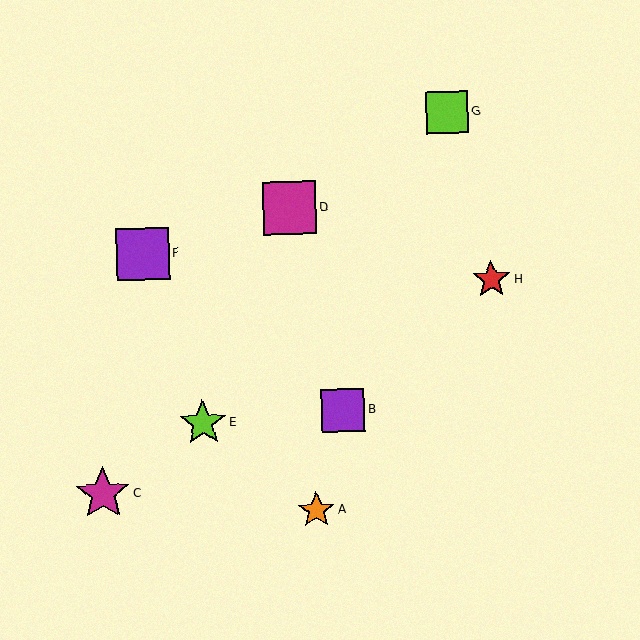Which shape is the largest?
The magenta star (labeled C) is the largest.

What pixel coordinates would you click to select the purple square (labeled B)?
Click at (343, 410) to select the purple square B.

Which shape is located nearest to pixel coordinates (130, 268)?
The purple square (labeled F) at (143, 254) is nearest to that location.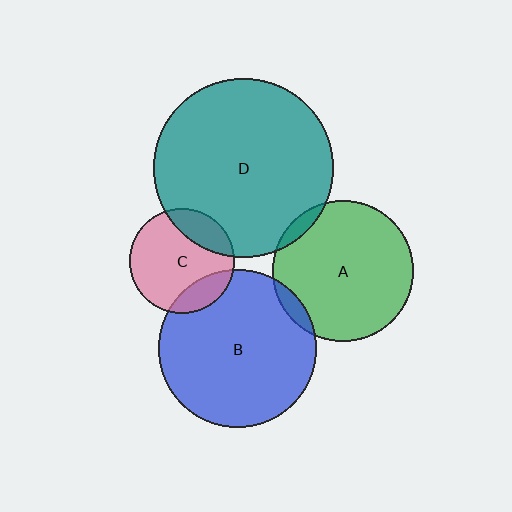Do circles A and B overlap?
Yes.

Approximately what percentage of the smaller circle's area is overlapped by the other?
Approximately 5%.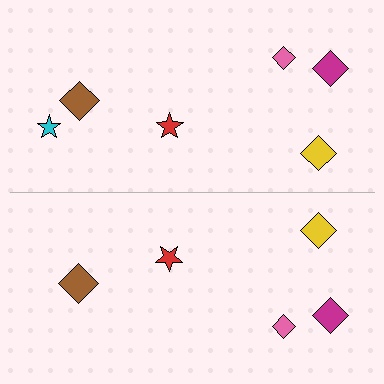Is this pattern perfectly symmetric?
No, the pattern is not perfectly symmetric. A cyan star is missing from the bottom side.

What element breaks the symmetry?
A cyan star is missing from the bottom side.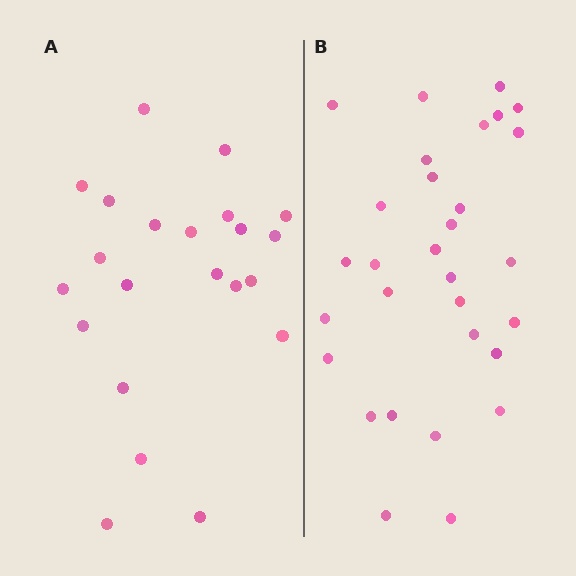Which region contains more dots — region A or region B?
Region B (the right region) has more dots.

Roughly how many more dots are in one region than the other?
Region B has roughly 8 or so more dots than region A.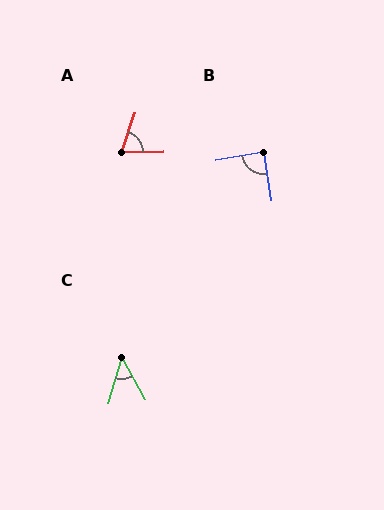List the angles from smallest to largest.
C (45°), A (70°), B (89°).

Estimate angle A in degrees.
Approximately 70 degrees.